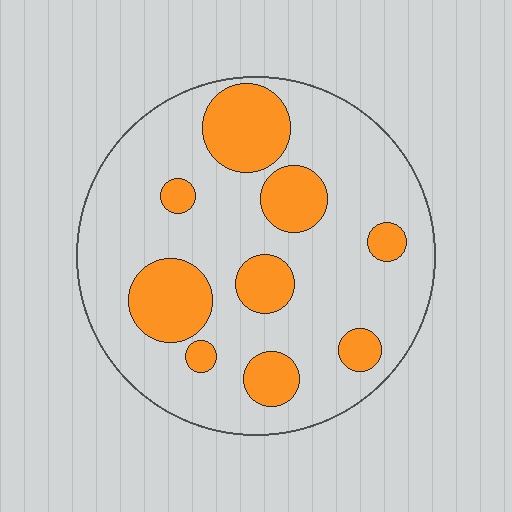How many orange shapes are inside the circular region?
9.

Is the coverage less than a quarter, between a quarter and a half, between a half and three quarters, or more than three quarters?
Between a quarter and a half.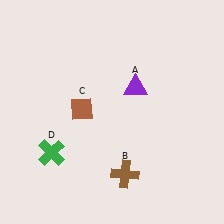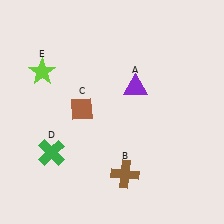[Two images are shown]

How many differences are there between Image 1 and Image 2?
There is 1 difference between the two images.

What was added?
A lime star (E) was added in Image 2.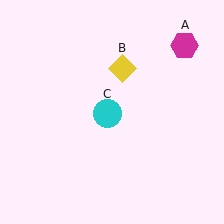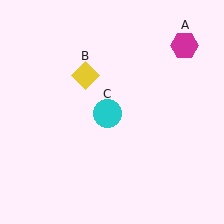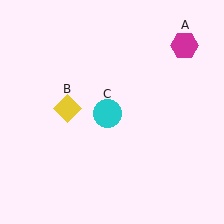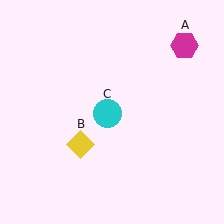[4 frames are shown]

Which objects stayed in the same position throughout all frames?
Magenta hexagon (object A) and cyan circle (object C) remained stationary.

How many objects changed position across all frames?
1 object changed position: yellow diamond (object B).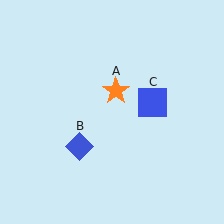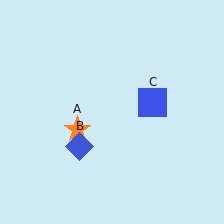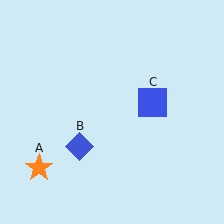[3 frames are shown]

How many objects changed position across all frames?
1 object changed position: orange star (object A).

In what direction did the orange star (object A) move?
The orange star (object A) moved down and to the left.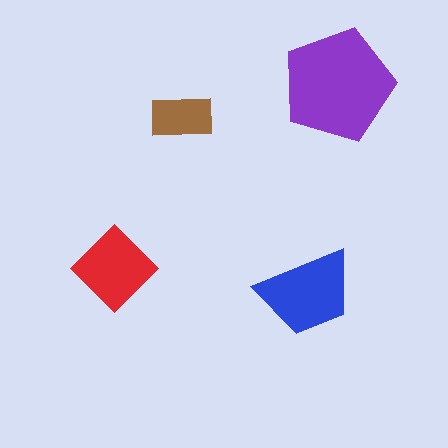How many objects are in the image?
There are 4 objects in the image.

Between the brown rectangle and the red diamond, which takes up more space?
The red diamond.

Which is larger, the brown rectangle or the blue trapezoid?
The blue trapezoid.